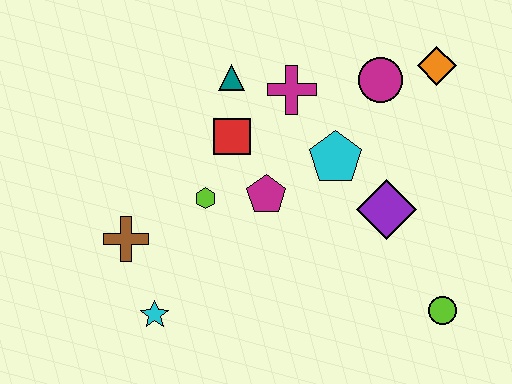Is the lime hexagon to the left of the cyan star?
No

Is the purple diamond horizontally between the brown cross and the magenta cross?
No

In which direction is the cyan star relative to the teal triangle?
The cyan star is below the teal triangle.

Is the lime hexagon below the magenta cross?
Yes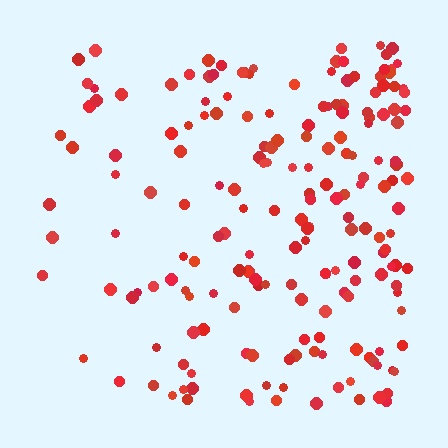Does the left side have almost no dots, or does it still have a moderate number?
Still a moderate number, just noticeably fewer than the right.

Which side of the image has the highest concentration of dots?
The right.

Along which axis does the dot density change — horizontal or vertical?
Horizontal.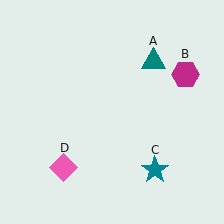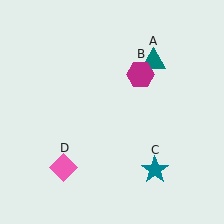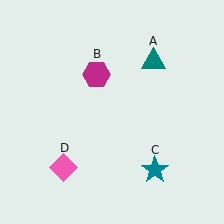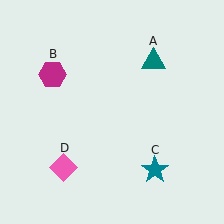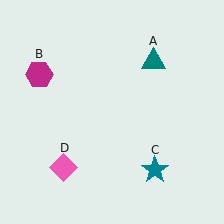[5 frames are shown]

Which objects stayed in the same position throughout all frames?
Teal triangle (object A) and teal star (object C) and pink diamond (object D) remained stationary.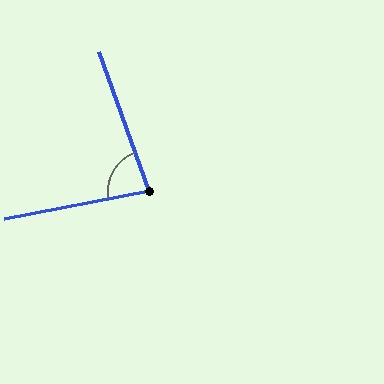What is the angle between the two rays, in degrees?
Approximately 81 degrees.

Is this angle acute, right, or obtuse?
It is acute.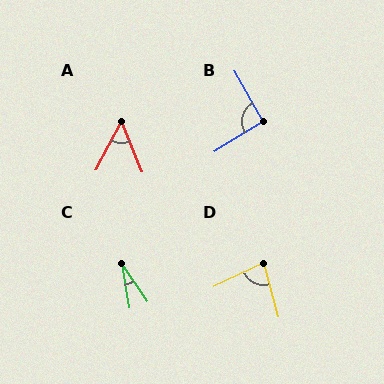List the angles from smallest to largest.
C (25°), A (50°), D (79°), B (92°).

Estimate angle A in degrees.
Approximately 50 degrees.